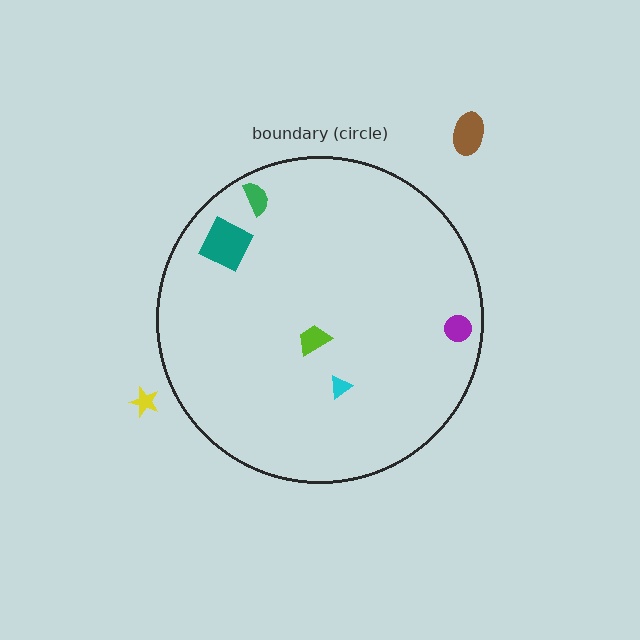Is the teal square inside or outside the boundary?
Inside.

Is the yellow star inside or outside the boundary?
Outside.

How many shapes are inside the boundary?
5 inside, 2 outside.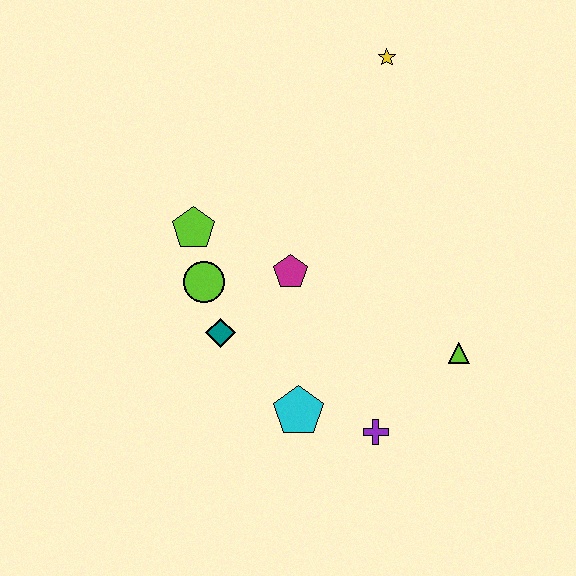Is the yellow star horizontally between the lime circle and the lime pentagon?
No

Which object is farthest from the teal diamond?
The yellow star is farthest from the teal diamond.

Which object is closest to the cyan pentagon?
The purple cross is closest to the cyan pentagon.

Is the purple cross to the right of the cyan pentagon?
Yes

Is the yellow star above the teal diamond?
Yes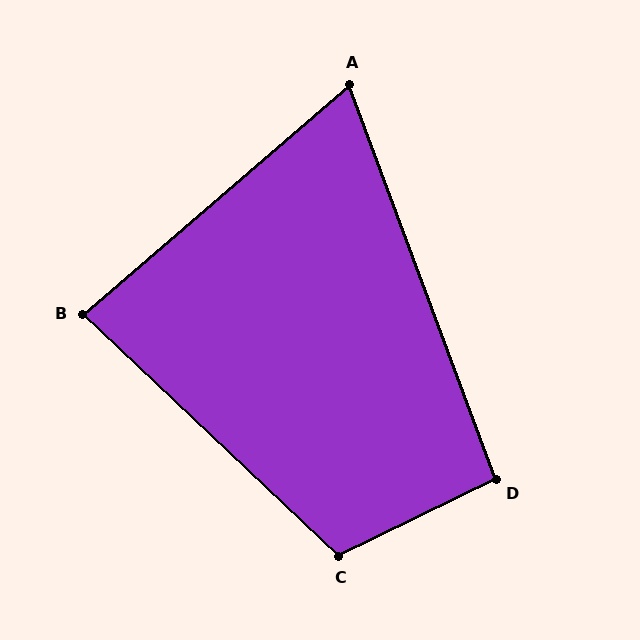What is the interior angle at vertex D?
Approximately 96 degrees (obtuse).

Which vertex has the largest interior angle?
C, at approximately 110 degrees.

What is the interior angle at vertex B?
Approximately 84 degrees (acute).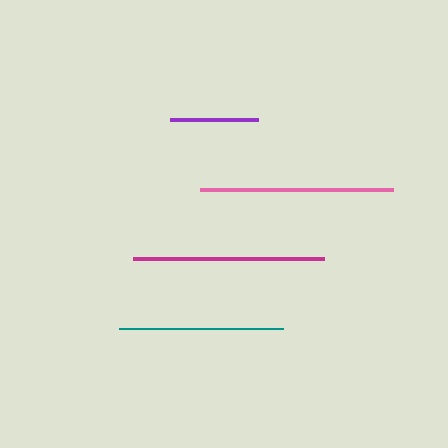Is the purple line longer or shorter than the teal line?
The teal line is longer than the purple line.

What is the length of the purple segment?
The purple segment is approximately 88 pixels long.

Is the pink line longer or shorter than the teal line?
The pink line is longer than the teal line.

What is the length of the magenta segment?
The magenta segment is approximately 191 pixels long.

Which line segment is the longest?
The pink line is the longest at approximately 194 pixels.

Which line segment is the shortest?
The purple line is the shortest at approximately 88 pixels.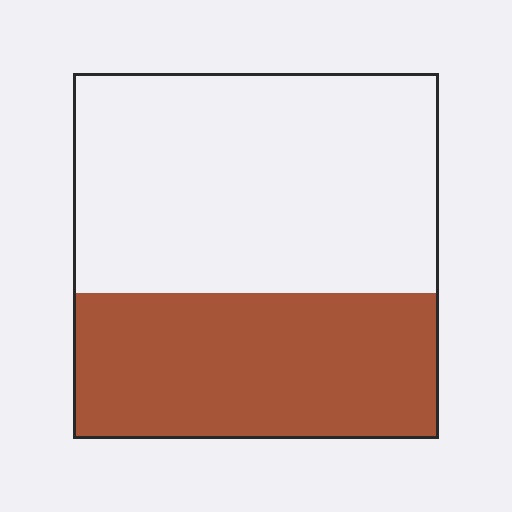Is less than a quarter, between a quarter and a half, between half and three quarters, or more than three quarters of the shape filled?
Between a quarter and a half.